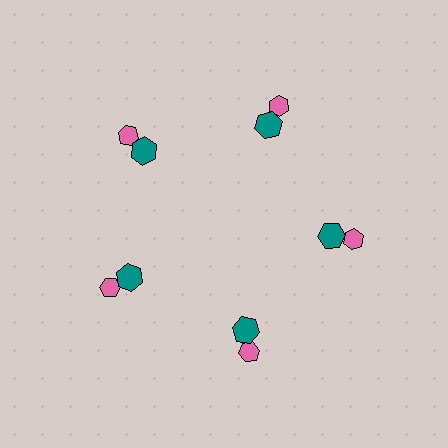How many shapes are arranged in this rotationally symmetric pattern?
There are 10 shapes, arranged in 5 groups of 2.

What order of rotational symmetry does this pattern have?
This pattern has 5-fold rotational symmetry.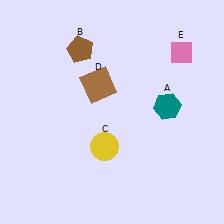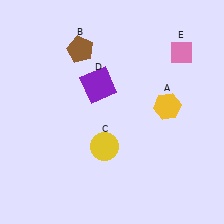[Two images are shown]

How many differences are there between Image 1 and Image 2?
There are 2 differences between the two images.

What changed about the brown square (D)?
In Image 1, D is brown. In Image 2, it changed to purple.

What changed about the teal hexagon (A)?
In Image 1, A is teal. In Image 2, it changed to yellow.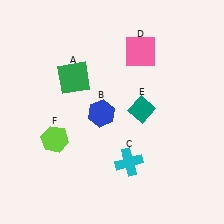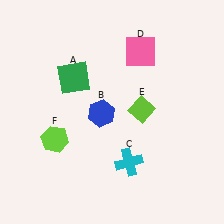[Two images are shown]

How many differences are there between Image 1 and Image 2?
There is 1 difference between the two images.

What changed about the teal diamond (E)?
In Image 1, E is teal. In Image 2, it changed to lime.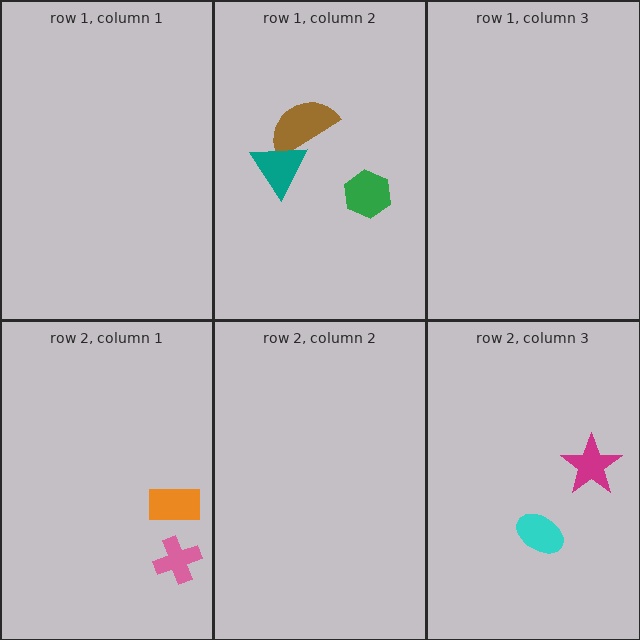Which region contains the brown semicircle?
The row 1, column 2 region.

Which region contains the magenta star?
The row 2, column 3 region.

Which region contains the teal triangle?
The row 1, column 2 region.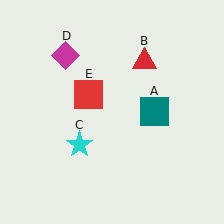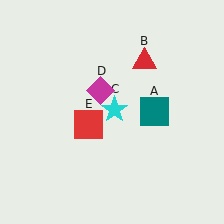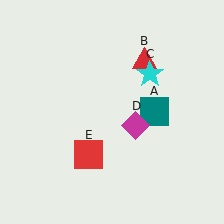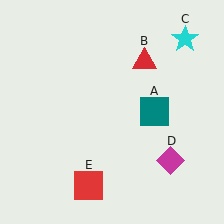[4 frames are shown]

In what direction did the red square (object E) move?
The red square (object E) moved down.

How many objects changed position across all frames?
3 objects changed position: cyan star (object C), magenta diamond (object D), red square (object E).